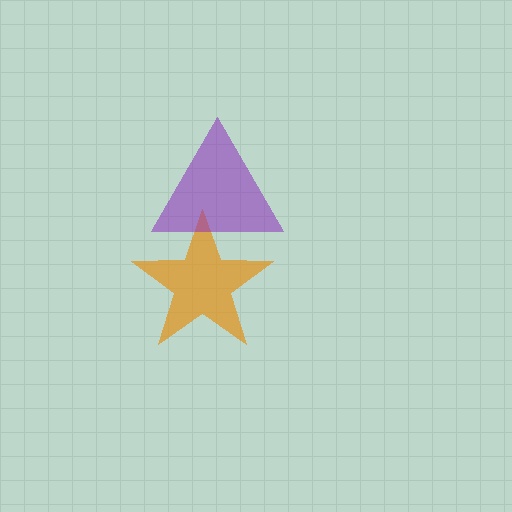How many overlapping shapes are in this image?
There are 2 overlapping shapes in the image.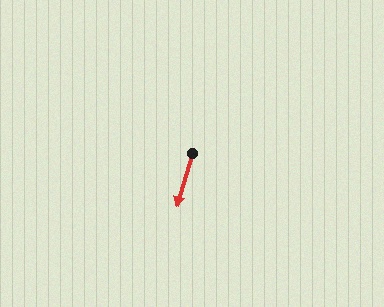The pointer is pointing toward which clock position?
Roughly 7 o'clock.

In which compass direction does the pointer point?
South.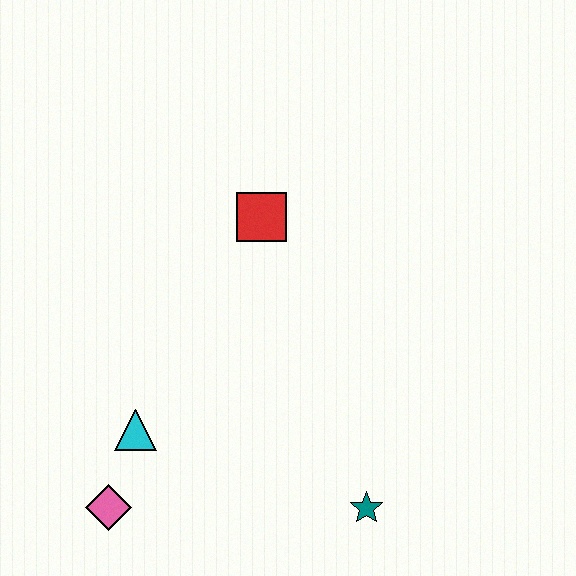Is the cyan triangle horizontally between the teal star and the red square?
No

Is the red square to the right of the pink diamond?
Yes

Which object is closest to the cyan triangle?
The pink diamond is closest to the cyan triangle.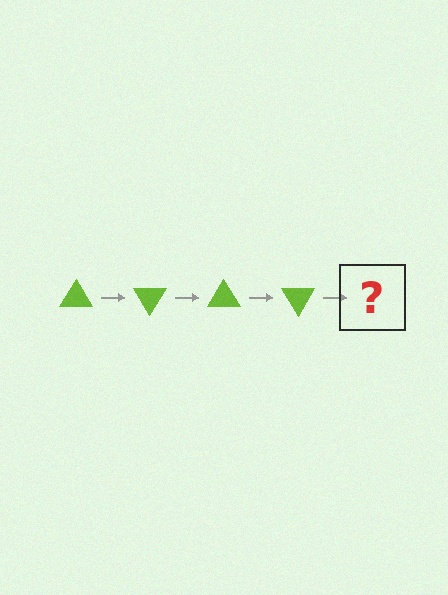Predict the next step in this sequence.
The next step is a lime triangle rotated 240 degrees.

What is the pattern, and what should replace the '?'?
The pattern is that the triangle rotates 60 degrees each step. The '?' should be a lime triangle rotated 240 degrees.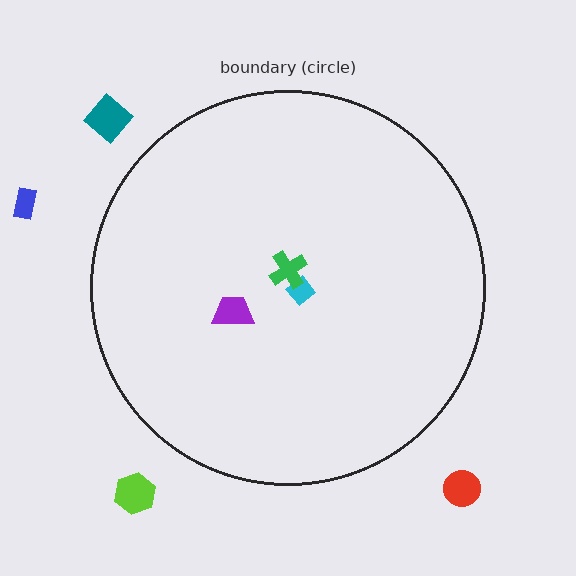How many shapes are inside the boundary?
3 inside, 4 outside.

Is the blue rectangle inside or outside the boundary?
Outside.